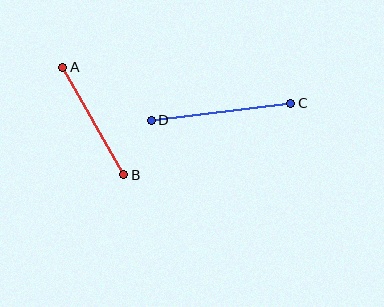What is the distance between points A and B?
The distance is approximately 124 pixels.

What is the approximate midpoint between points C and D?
The midpoint is at approximately (221, 112) pixels.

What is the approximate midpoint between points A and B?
The midpoint is at approximately (93, 121) pixels.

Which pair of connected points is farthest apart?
Points C and D are farthest apart.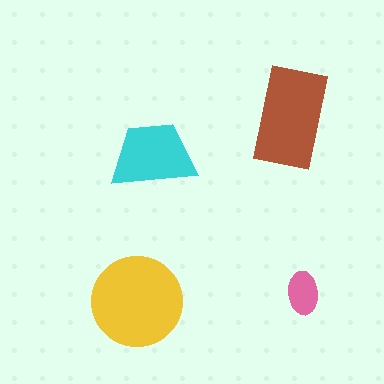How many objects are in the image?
There are 4 objects in the image.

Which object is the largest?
The yellow circle.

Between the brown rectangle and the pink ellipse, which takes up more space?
The brown rectangle.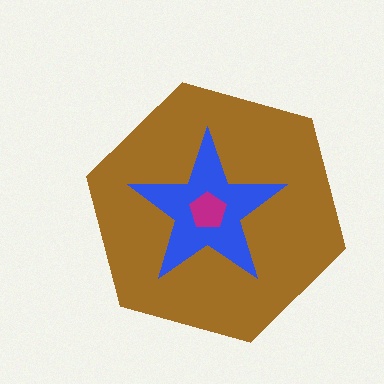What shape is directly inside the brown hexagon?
The blue star.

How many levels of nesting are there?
3.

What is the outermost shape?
The brown hexagon.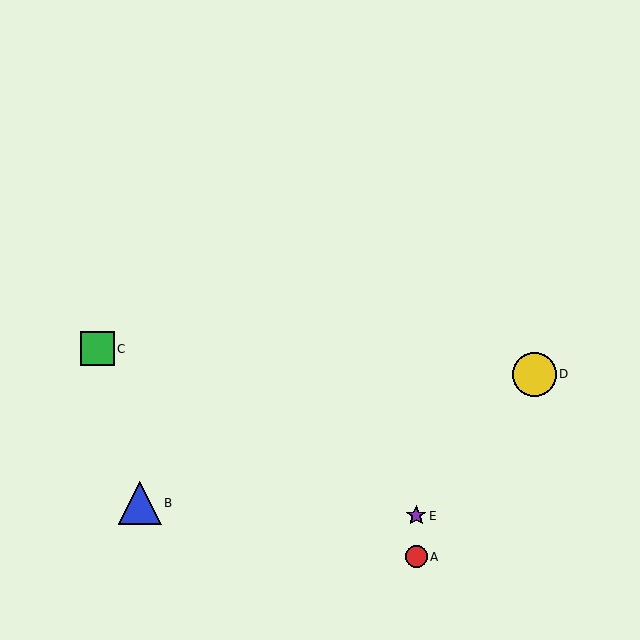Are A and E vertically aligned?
Yes, both are at x≈416.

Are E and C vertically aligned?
No, E is at x≈416 and C is at x≈97.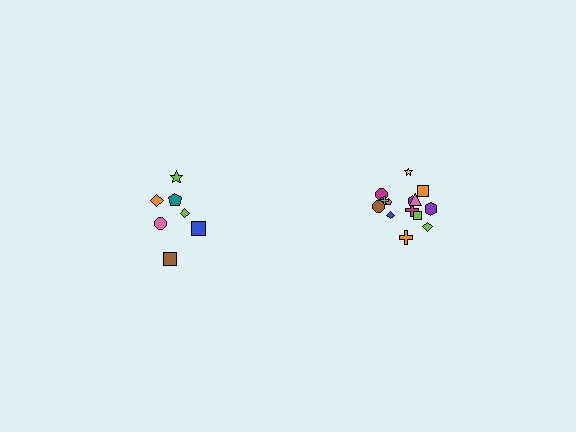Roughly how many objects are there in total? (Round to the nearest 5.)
Roughly 20 objects in total.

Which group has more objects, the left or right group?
The right group.